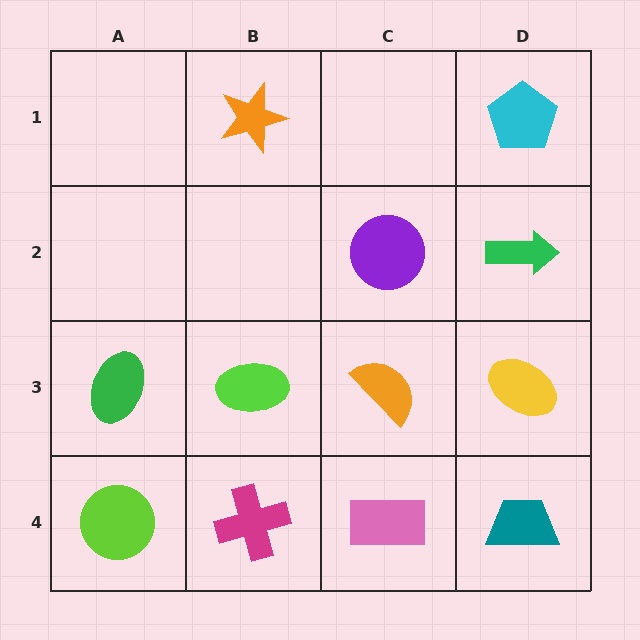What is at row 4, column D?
A teal trapezoid.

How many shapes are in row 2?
2 shapes.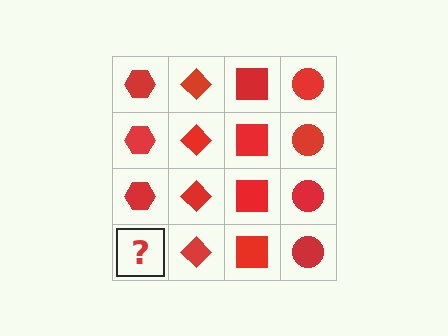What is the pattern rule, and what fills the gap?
The rule is that each column has a consistent shape. The gap should be filled with a red hexagon.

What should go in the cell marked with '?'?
The missing cell should contain a red hexagon.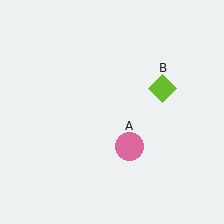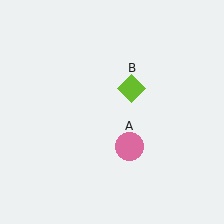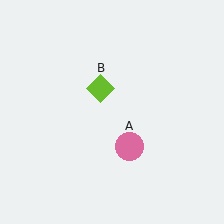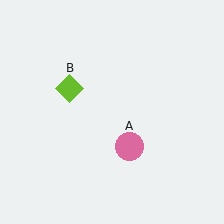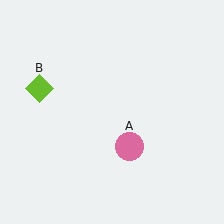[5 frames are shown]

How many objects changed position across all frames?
1 object changed position: lime diamond (object B).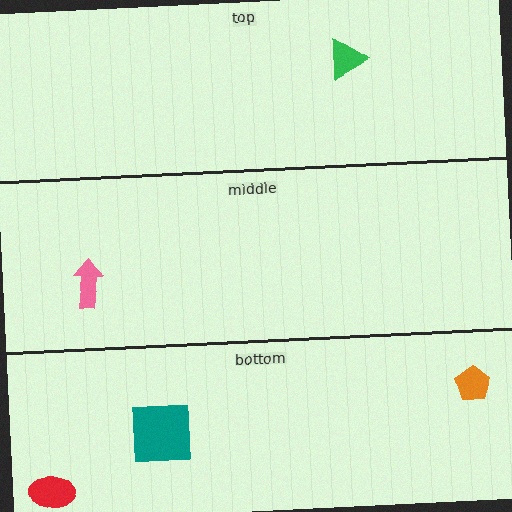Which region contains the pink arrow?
The middle region.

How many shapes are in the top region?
1.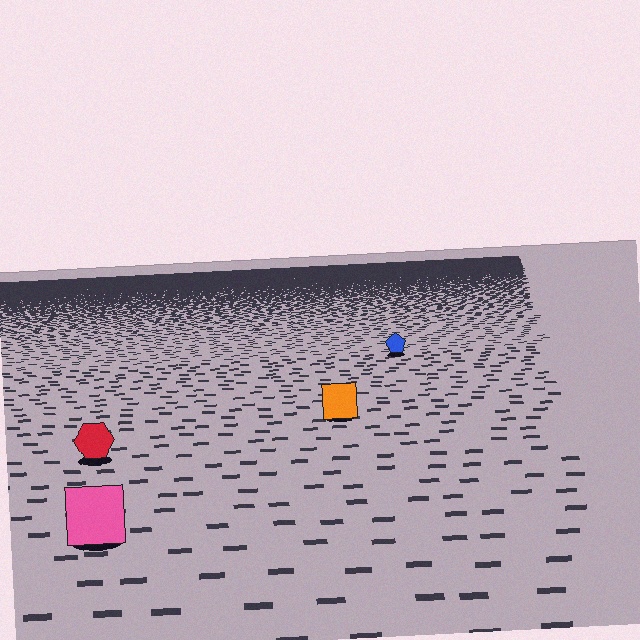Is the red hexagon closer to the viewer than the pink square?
No. The pink square is closer — you can tell from the texture gradient: the ground texture is coarser near it.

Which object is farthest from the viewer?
The blue pentagon is farthest from the viewer. It appears smaller and the ground texture around it is denser.